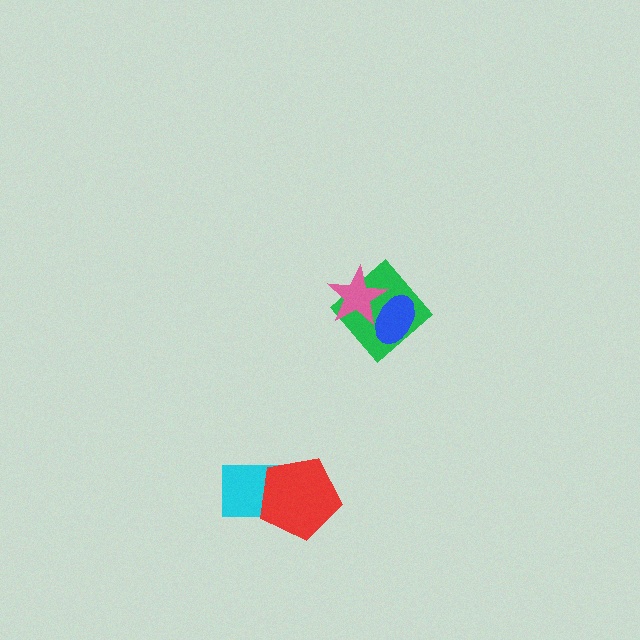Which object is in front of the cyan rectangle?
The red pentagon is in front of the cyan rectangle.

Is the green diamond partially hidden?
Yes, it is partially covered by another shape.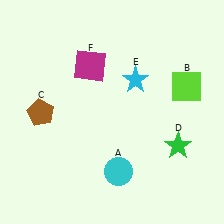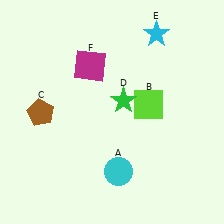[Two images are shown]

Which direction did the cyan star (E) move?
The cyan star (E) moved up.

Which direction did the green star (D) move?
The green star (D) moved left.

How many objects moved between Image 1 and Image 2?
3 objects moved between the two images.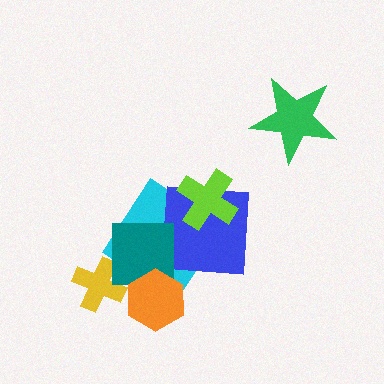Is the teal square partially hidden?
Yes, it is partially covered by another shape.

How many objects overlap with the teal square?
2 objects overlap with the teal square.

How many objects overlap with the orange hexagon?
2 objects overlap with the orange hexagon.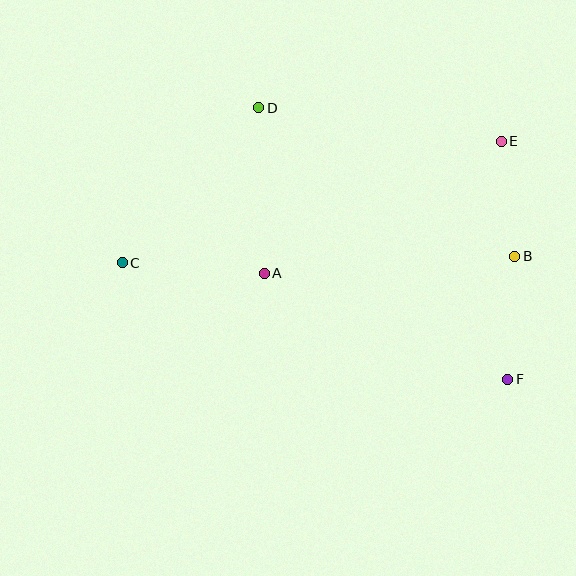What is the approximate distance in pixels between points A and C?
The distance between A and C is approximately 143 pixels.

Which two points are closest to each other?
Points B and E are closest to each other.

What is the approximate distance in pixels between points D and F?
The distance between D and F is approximately 368 pixels.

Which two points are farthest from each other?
Points C and F are farthest from each other.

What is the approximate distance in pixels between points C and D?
The distance between C and D is approximately 207 pixels.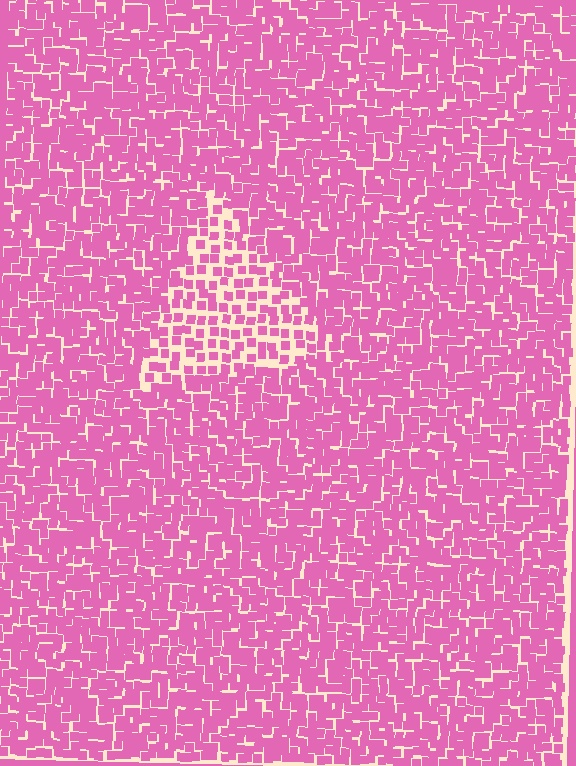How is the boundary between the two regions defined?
The boundary is defined by a change in element density (approximately 1.9x ratio). All elements are the same color, size, and shape.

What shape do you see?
I see a triangle.